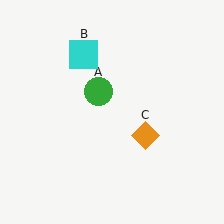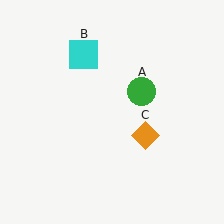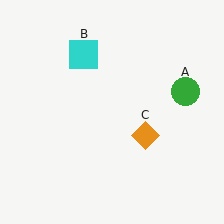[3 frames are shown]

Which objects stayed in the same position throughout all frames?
Cyan square (object B) and orange diamond (object C) remained stationary.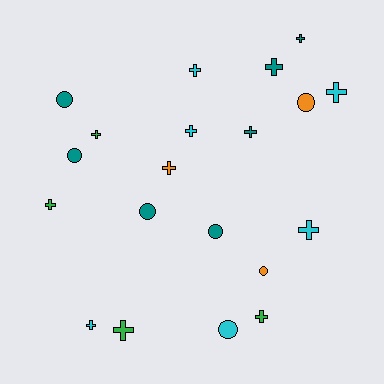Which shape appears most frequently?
Cross, with 13 objects.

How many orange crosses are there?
There is 1 orange cross.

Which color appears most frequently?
Teal, with 7 objects.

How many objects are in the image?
There are 20 objects.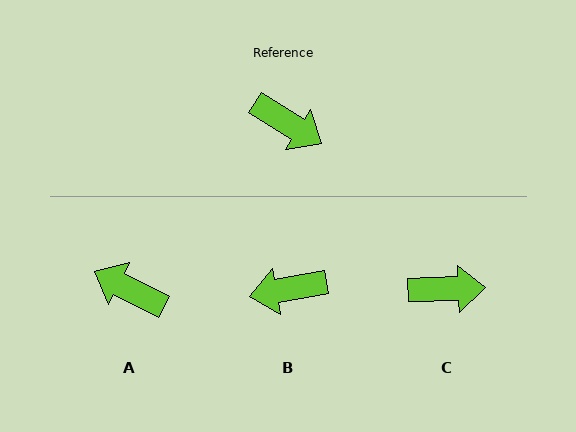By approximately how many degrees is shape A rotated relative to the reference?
Approximately 175 degrees clockwise.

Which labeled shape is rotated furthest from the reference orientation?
A, about 175 degrees away.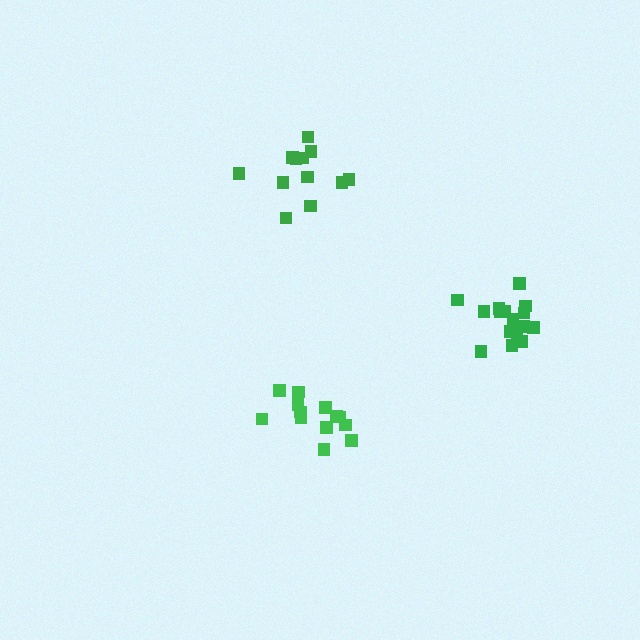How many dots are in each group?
Group 1: 12 dots, Group 2: 13 dots, Group 3: 16 dots (41 total).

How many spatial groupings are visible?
There are 3 spatial groupings.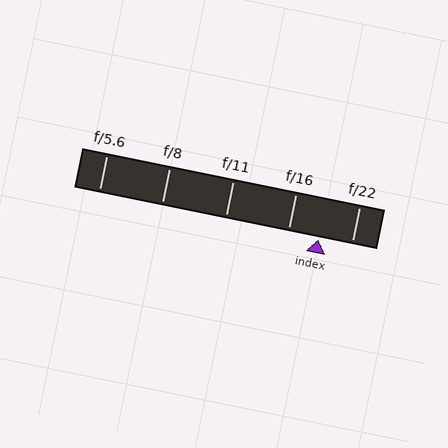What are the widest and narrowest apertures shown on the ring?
The widest aperture shown is f/5.6 and the narrowest is f/22.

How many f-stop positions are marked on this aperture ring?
There are 5 f-stop positions marked.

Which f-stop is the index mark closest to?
The index mark is closest to f/16.